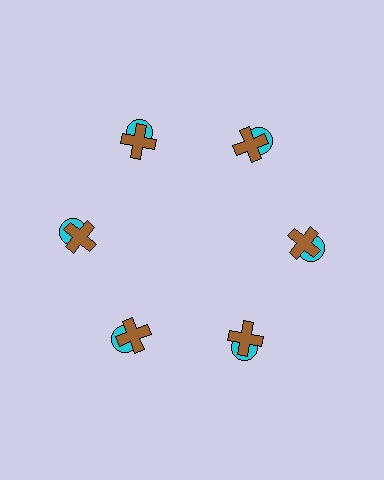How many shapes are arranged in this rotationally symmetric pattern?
There are 12 shapes, arranged in 6 groups of 2.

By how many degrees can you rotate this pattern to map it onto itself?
The pattern maps onto itself every 60 degrees of rotation.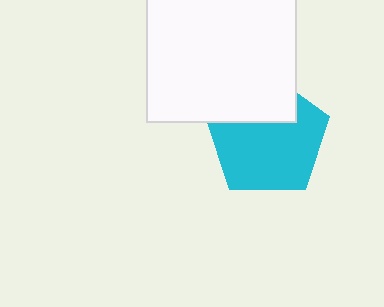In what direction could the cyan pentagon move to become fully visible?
The cyan pentagon could move down. That would shift it out from behind the white square entirely.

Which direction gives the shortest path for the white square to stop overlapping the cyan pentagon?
Moving up gives the shortest separation.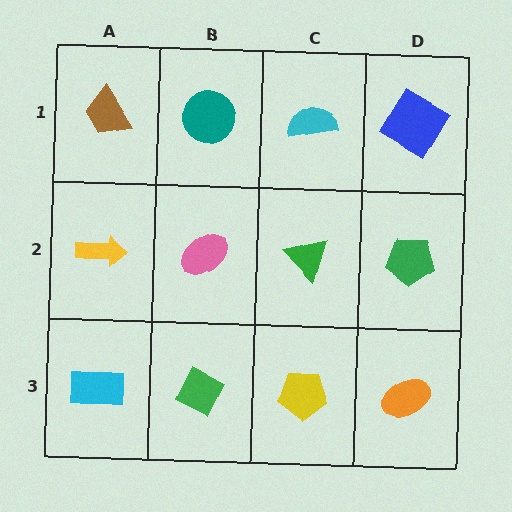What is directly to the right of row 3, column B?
A yellow pentagon.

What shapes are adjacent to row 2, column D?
A blue diamond (row 1, column D), an orange ellipse (row 3, column D), a green triangle (row 2, column C).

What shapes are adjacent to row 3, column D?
A green pentagon (row 2, column D), a yellow pentagon (row 3, column C).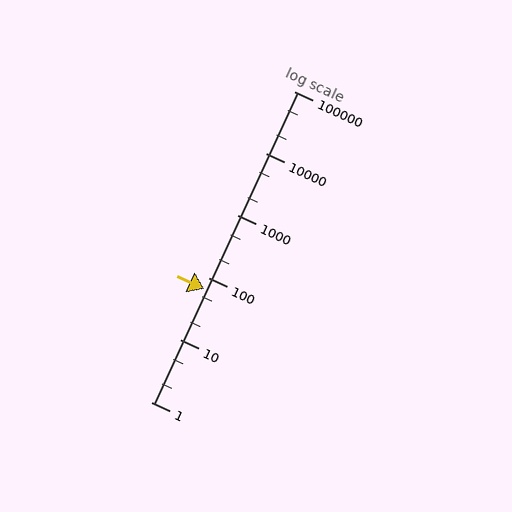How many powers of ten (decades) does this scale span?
The scale spans 5 decades, from 1 to 100000.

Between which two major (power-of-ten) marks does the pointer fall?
The pointer is between 10 and 100.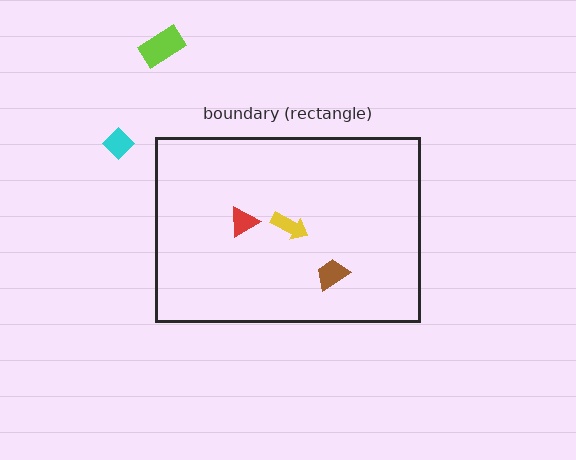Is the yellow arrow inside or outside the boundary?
Inside.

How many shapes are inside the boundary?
3 inside, 2 outside.